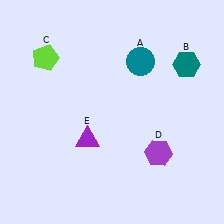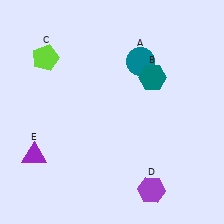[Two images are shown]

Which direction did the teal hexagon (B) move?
The teal hexagon (B) moved left.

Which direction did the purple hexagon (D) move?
The purple hexagon (D) moved down.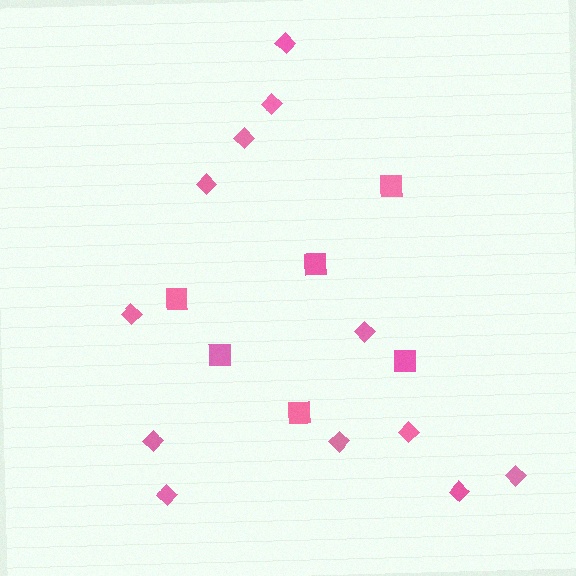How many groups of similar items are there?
There are 2 groups: one group of diamonds (12) and one group of squares (6).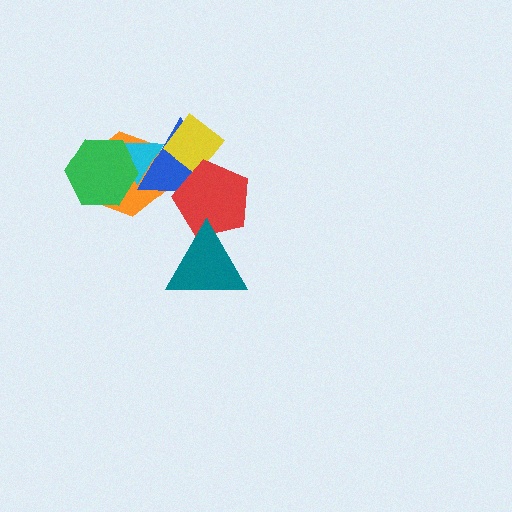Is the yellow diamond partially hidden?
Yes, it is partially covered by another shape.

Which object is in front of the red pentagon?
The teal triangle is in front of the red pentagon.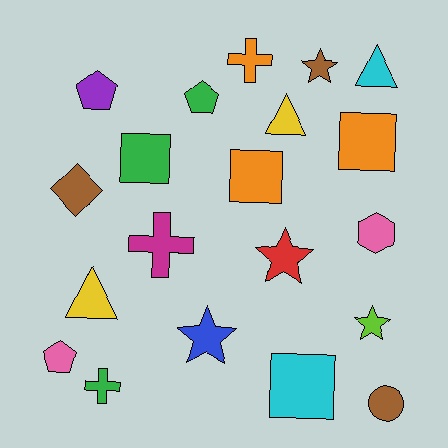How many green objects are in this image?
There are 3 green objects.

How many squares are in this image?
There are 4 squares.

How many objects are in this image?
There are 20 objects.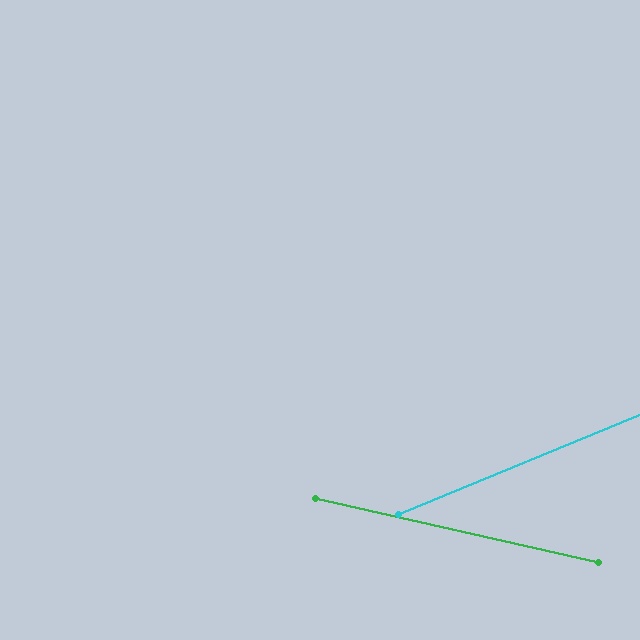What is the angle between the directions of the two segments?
Approximately 35 degrees.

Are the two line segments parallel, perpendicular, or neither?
Neither parallel nor perpendicular — they differ by about 35°.